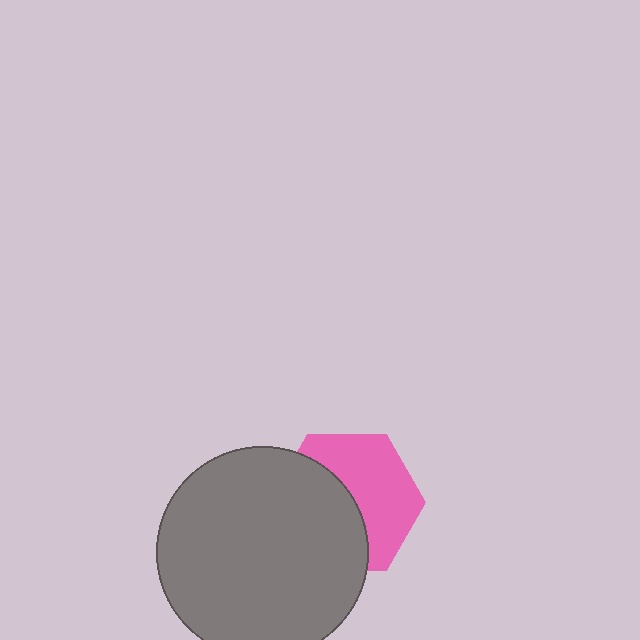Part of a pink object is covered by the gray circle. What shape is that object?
It is a hexagon.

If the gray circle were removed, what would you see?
You would see the complete pink hexagon.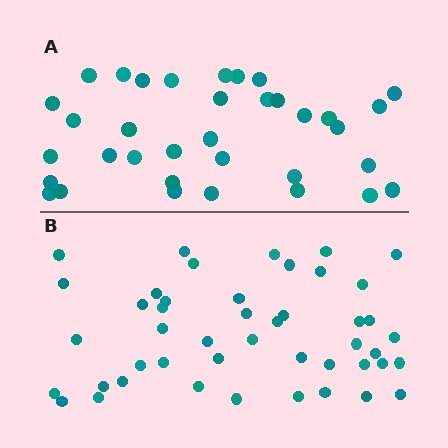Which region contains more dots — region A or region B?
Region B (the bottom region) has more dots.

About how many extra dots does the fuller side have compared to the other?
Region B has roughly 12 or so more dots than region A.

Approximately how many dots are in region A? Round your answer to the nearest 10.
About 40 dots. (The exact count is 35, which rounds to 40.)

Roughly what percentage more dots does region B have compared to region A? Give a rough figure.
About 30% more.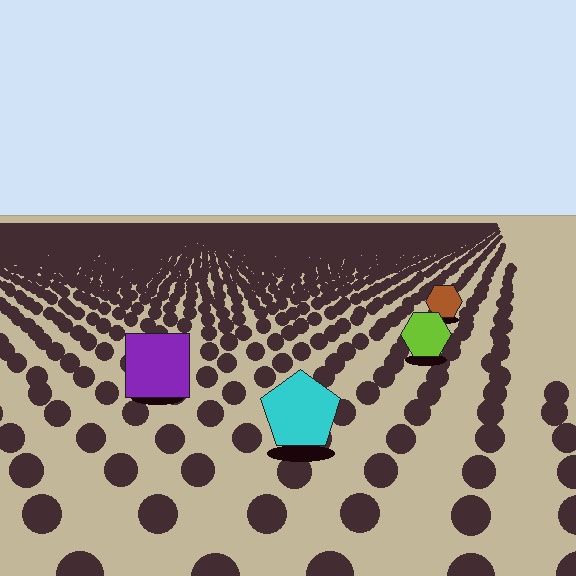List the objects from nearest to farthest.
From nearest to farthest: the cyan pentagon, the purple square, the lime hexagon, the brown hexagon.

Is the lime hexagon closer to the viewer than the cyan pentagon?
No. The cyan pentagon is closer — you can tell from the texture gradient: the ground texture is coarser near it.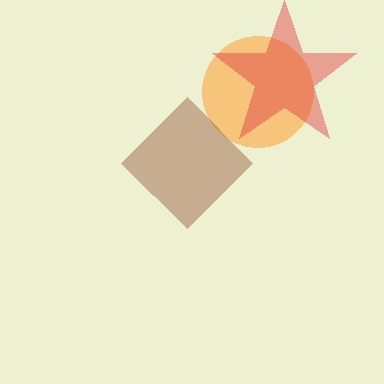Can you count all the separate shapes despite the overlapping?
Yes, there are 3 separate shapes.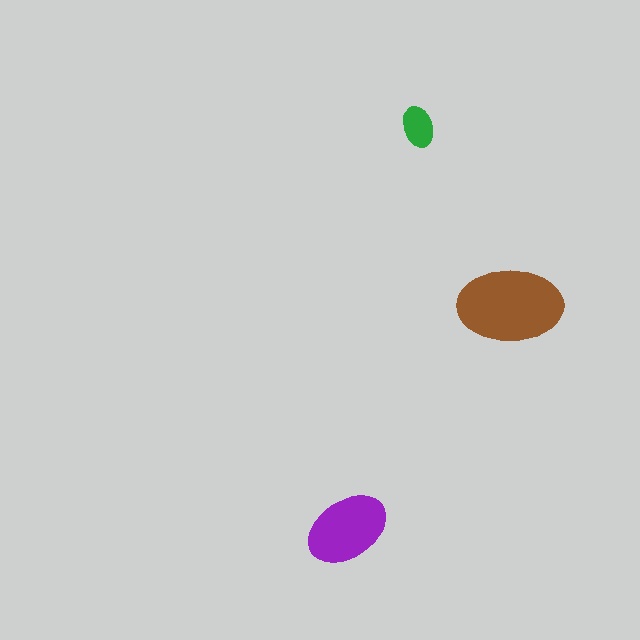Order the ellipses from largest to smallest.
the brown one, the purple one, the green one.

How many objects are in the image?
There are 3 objects in the image.